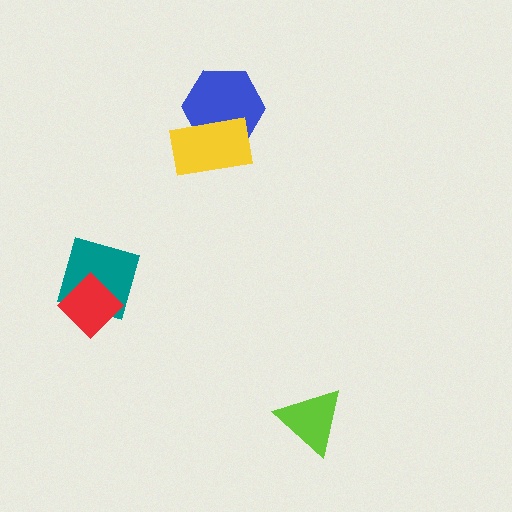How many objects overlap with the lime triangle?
0 objects overlap with the lime triangle.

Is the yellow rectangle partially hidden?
No, no other shape covers it.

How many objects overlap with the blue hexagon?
1 object overlaps with the blue hexagon.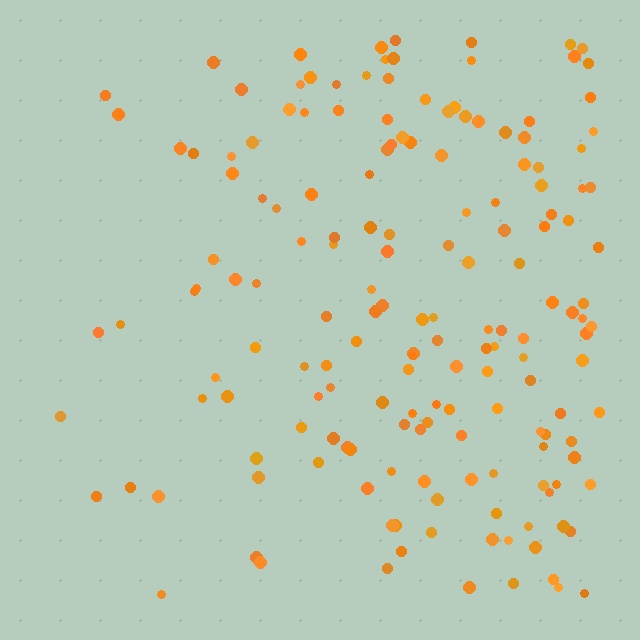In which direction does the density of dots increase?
From left to right, with the right side densest.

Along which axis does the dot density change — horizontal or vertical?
Horizontal.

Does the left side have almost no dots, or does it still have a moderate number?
Still a moderate number, just noticeably fewer than the right.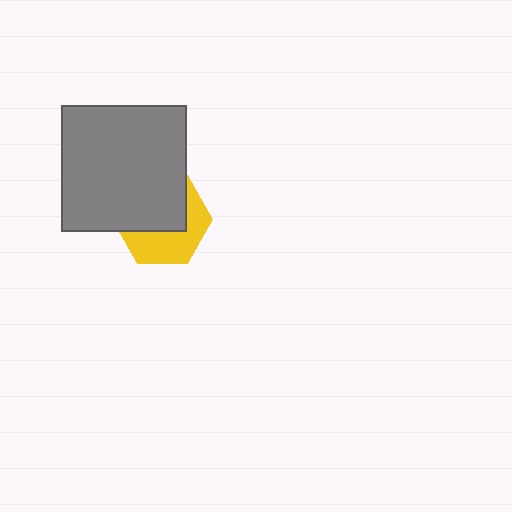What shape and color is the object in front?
The object in front is a gray square.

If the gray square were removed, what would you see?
You would see the complete yellow hexagon.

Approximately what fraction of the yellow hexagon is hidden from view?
Roughly 54% of the yellow hexagon is hidden behind the gray square.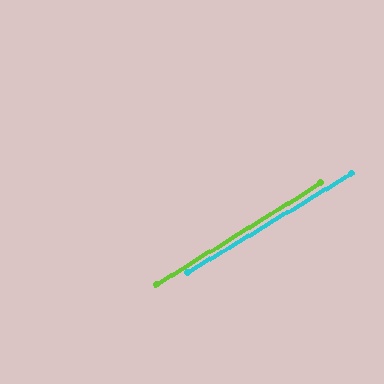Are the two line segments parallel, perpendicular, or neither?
Parallel — their directions differ by only 0.8°.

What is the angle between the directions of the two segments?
Approximately 1 degree.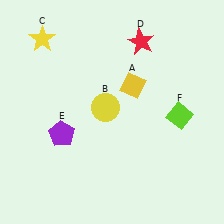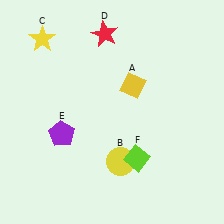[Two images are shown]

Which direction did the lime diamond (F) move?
The lime diamond (F) moved left.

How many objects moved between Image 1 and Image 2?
3 objects moved between the two images.